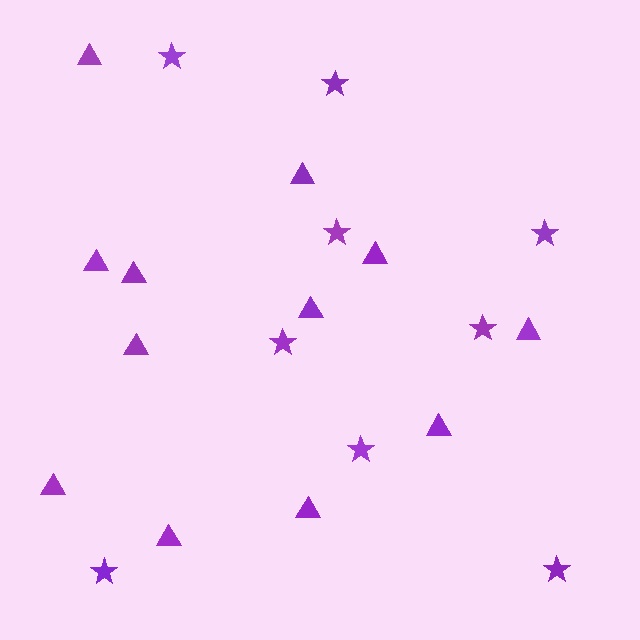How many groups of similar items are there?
There are 2 groups: one group of stars (9) and one group of triangles (12).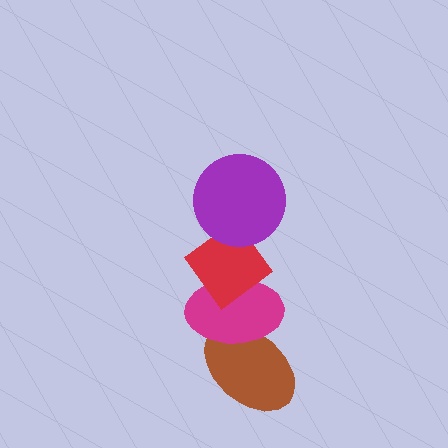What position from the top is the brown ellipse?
The brown ellipse is 4th from the top.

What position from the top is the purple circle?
The purple circle is 1st from the top.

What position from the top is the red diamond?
The red diamond is 2nd from the top.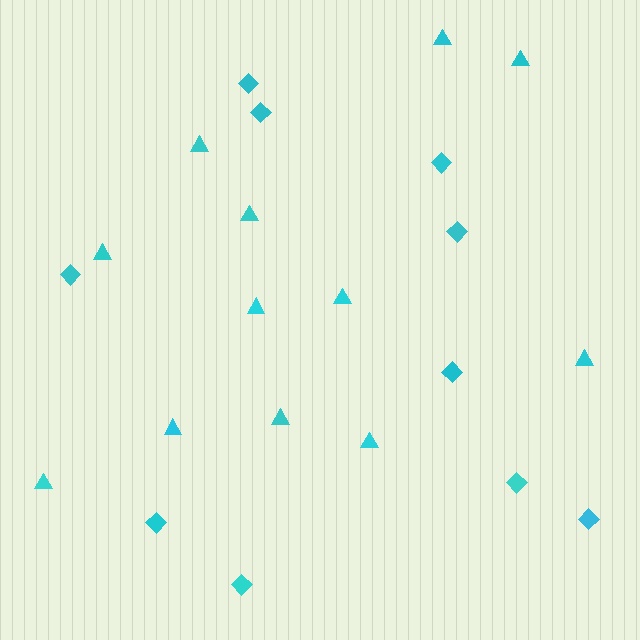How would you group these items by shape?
There are 2 groups: one group of diamonds (10) and one group of triangles (12).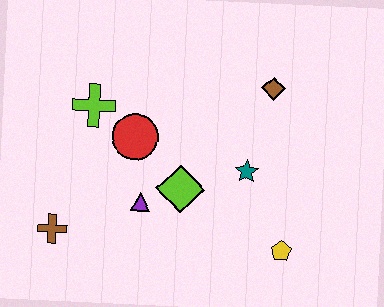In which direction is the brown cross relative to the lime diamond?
The brown cross is to the left of the lime diamond.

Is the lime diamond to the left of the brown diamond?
Yes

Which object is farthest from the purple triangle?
The brown diamond is farthest from the purple triangle.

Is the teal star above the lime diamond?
Yes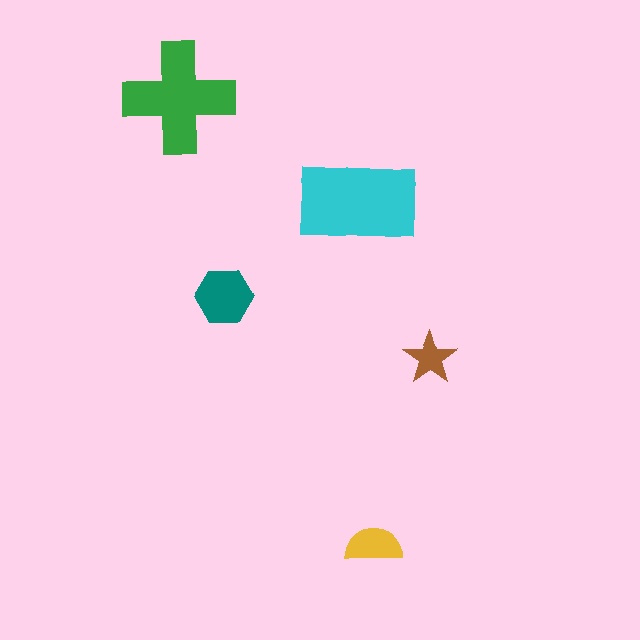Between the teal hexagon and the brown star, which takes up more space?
The teal hexagon.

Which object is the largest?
The cyan rectangle.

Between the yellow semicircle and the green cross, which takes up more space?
The green cross.